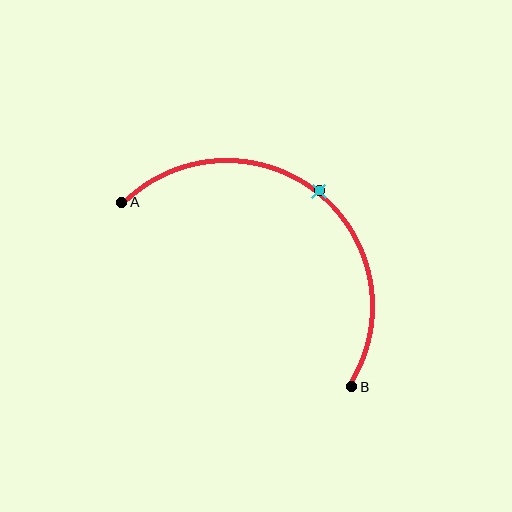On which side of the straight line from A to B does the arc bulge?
The arc bulges above and to the right of the straight line connecting A and B.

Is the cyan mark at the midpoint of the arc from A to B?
Yes. The cyan mark lies on the arc at equal arc-length from both A and B — it is the arc midpoint.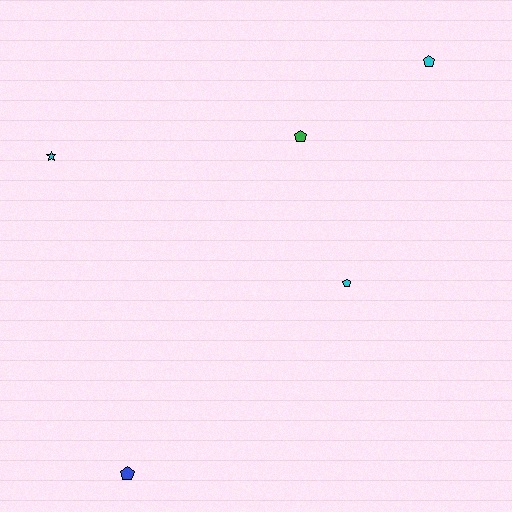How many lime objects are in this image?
There are no lime objects.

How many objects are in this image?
There are 5 objects.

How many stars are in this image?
There is 1 star.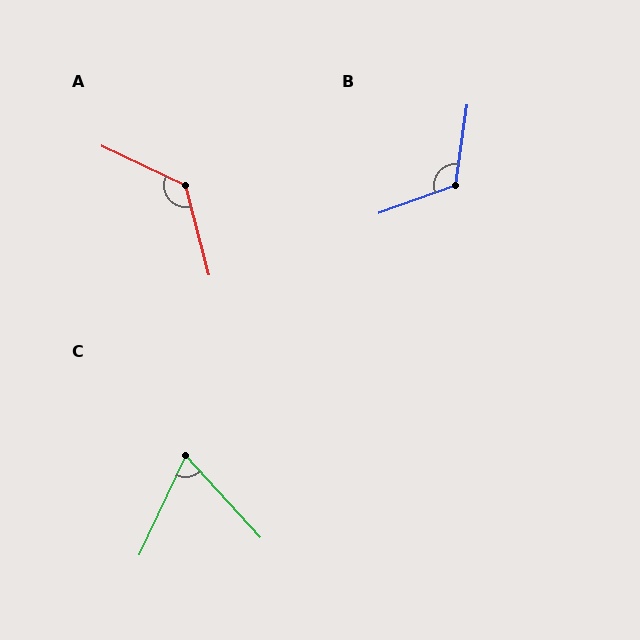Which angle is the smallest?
C, at approximately 68 degrees.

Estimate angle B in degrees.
Approximately 117 degrees.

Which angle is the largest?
A, at approximately 130 degrees.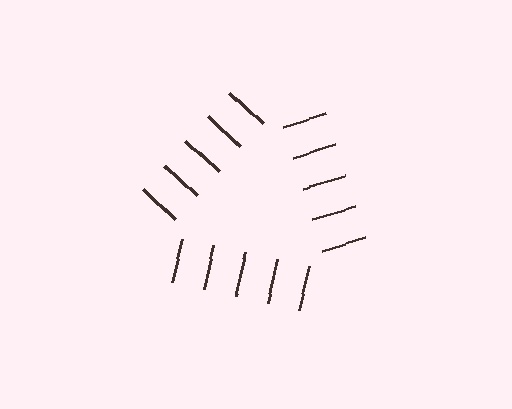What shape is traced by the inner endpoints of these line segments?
An illusory triangle — the line segments terminate on its edges but no continuous stroke is drawn.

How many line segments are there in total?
15 — 5 along each of the 3 edges.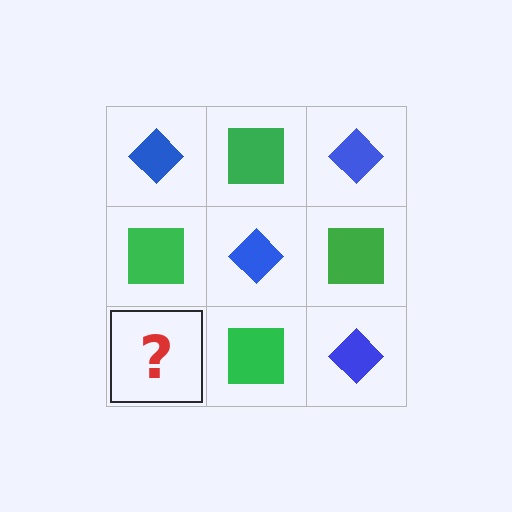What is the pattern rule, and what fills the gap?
The rule is that it alternates blue diamond and green square in a checkerboard pattern. The gap should be filled with a blue diamond.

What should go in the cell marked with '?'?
The missing cell should contain a blue diamond.